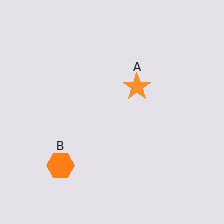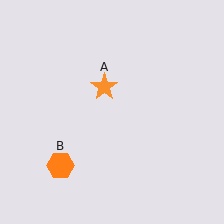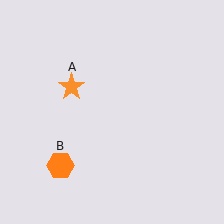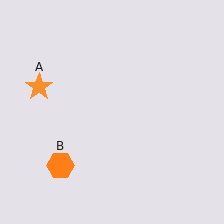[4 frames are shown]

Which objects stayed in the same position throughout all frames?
Orange hexagon (object B) remained stationary.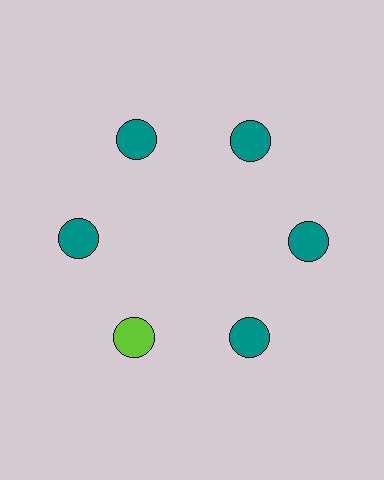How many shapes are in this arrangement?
There are 6 shapes arranged in a ring pattern.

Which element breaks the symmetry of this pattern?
The lime circle at roughly the 7 o'clock position breaks the symmetry. All other shapes are teal circles.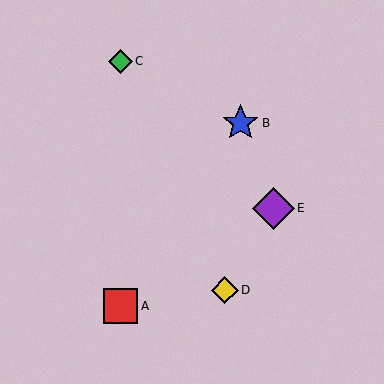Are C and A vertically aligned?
Yes, both are at x≈121.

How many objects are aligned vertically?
2 objects (A, C) are aligned vertically.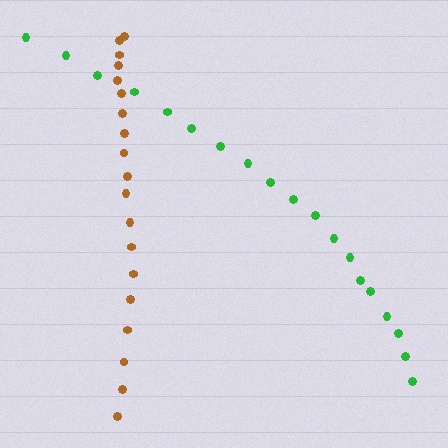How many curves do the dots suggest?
There are 2 distinct paths.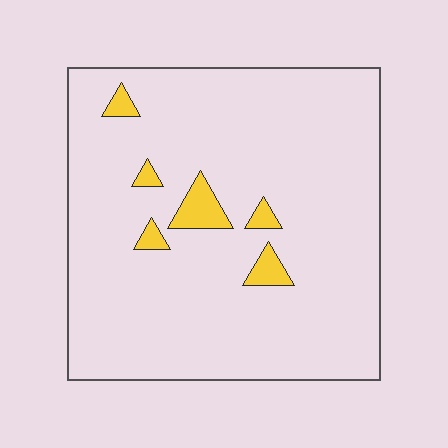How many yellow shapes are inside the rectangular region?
6.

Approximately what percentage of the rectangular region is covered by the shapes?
Approximately 5%.